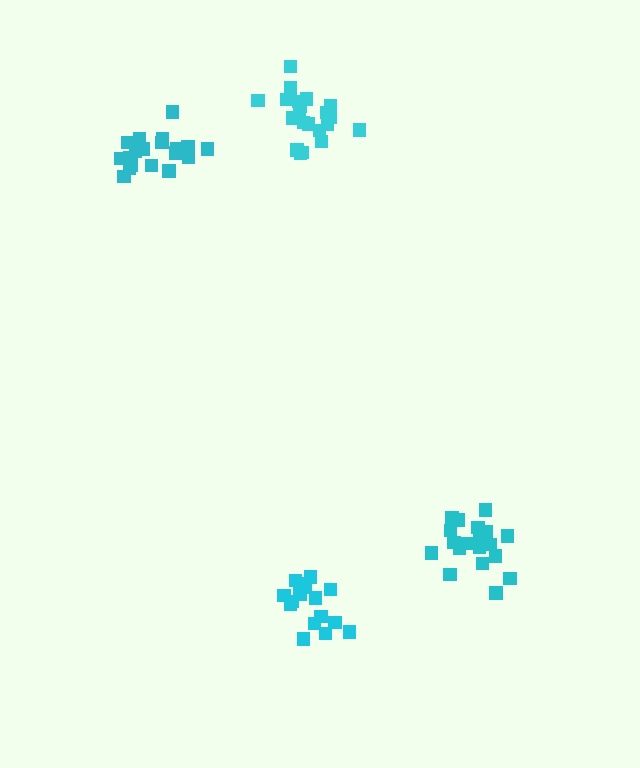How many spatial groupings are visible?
There are 4 spatial groupings.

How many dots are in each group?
Group 1: 21 dots, Group 2: 19 dots, Group 3: 19 dots, Group 4: 17 dots (76 total).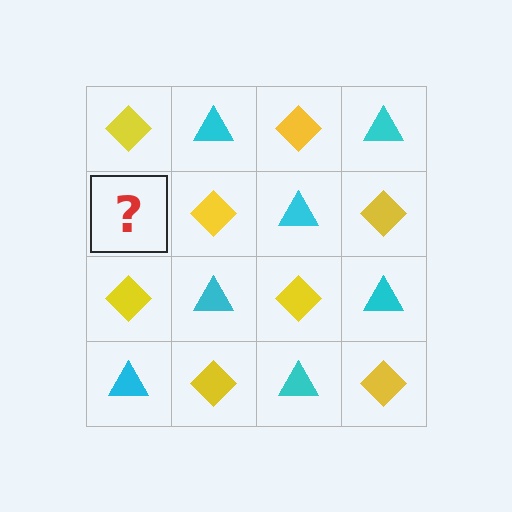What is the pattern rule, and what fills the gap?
The rule is that it alternates yellow diamond and cyan triangle in a checkerboard pattern. The gap should be filled with a cyan triangle.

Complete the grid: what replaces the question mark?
The question mark should be replaced with a cyan triangle.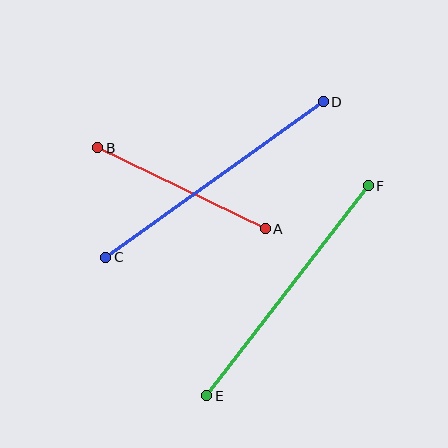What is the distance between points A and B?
The distance is approximately 186 pixels.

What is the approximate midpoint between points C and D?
The midpoint is at approximately (214, 179) pixels.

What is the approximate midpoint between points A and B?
The midpoint is at approximately (181, 188) pixels.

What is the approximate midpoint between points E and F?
The midpoint is at approximately (288, 291) pixels.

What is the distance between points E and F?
The distance is approximately 265 pixels.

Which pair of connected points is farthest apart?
Points C and D are farthest apart.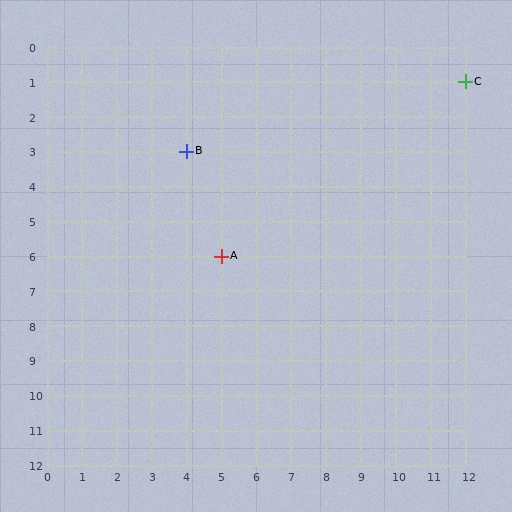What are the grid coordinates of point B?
Point B is at grid coordinates (4, 3).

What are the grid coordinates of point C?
Point C is at grid coordinates (12, 1).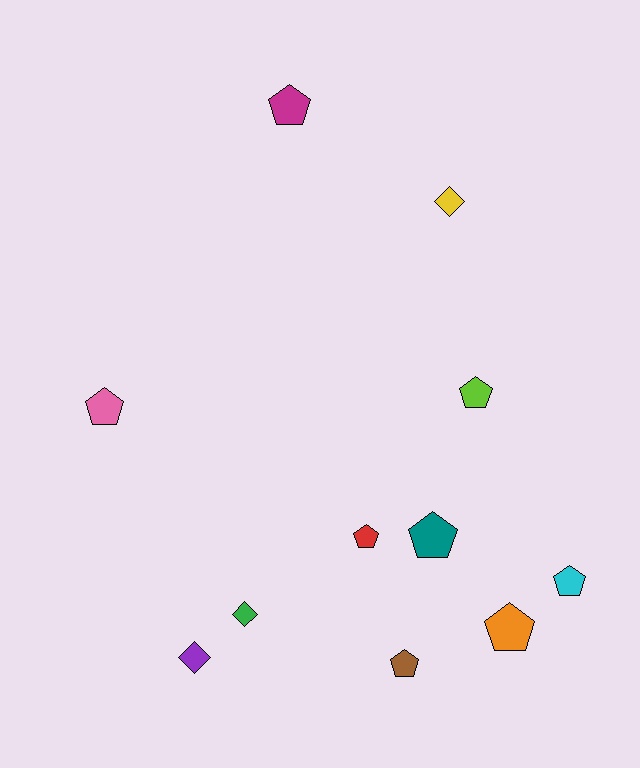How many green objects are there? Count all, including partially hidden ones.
There is 1 green object.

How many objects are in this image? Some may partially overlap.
There are 11 objects.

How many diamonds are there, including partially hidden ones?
There are 3 diamonds.